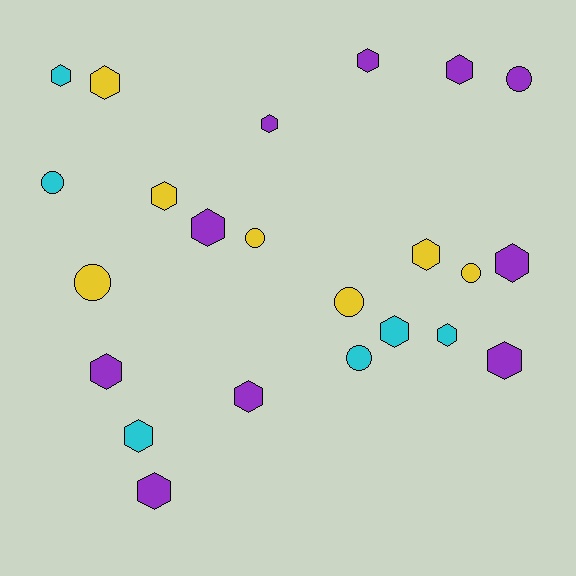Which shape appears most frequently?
Hexagon, with 16 objects.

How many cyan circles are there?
There are 2 cyan circles.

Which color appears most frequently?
Purple, with 10 objects.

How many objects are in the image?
There are 23 objects.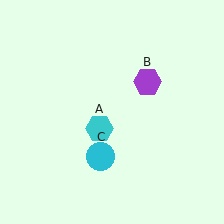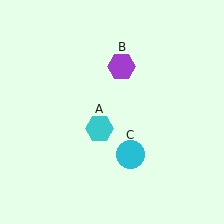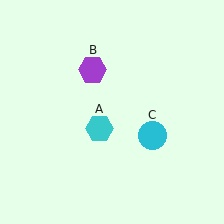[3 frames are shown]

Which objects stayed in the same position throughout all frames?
Cyan hexagon (object A) remained stationary.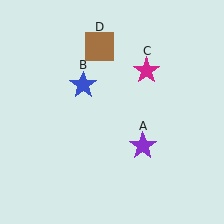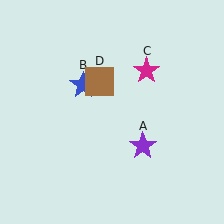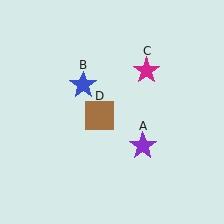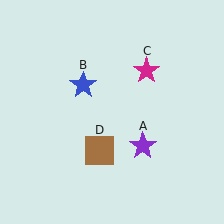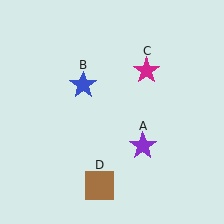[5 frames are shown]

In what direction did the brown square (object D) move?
The brown square (object D) moved down.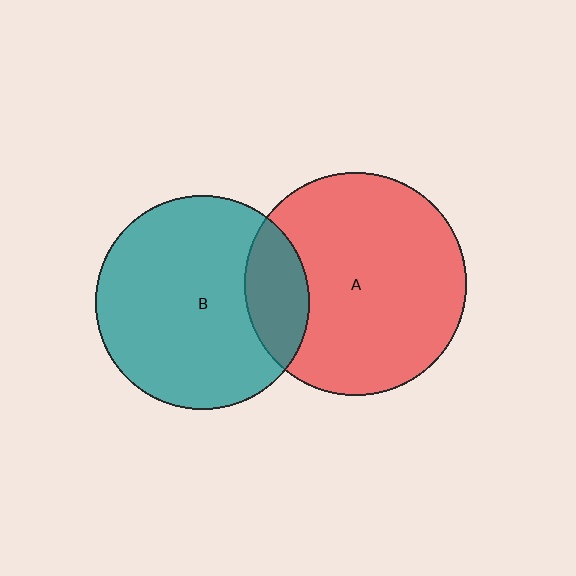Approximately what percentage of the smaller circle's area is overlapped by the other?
Approximately 20%.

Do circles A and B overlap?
Yes.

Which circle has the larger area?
Circle A (red).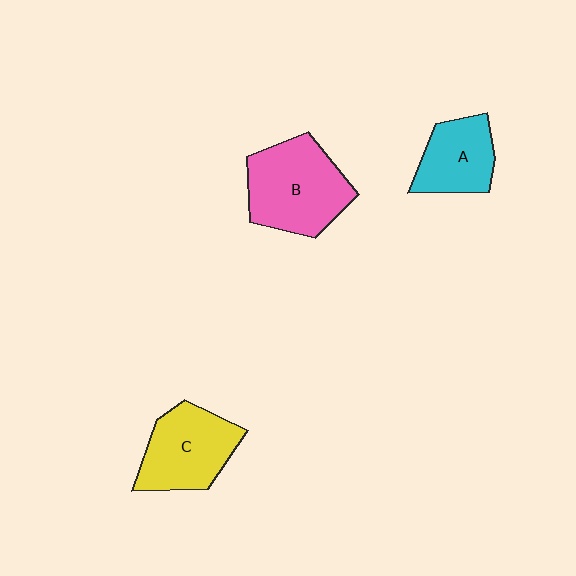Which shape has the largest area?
Shape B (pink).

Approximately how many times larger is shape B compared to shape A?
Approximately 1.5 times.